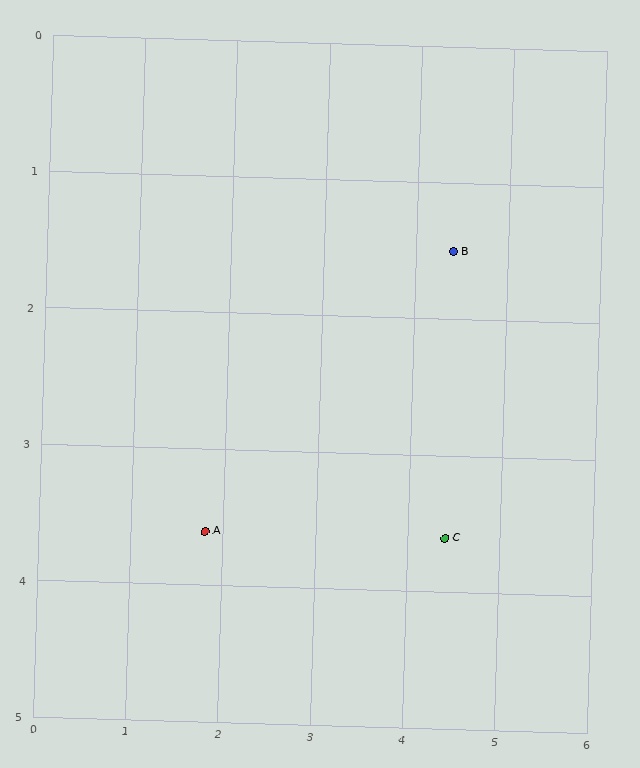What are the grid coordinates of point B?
Point B is at approximately (4.4, 1.5).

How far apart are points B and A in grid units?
Points B and A are about 3.3 grid units apart.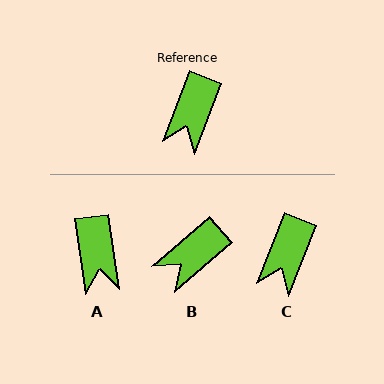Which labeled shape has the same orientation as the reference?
C.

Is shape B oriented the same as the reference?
No, it is off by about 28 degrees.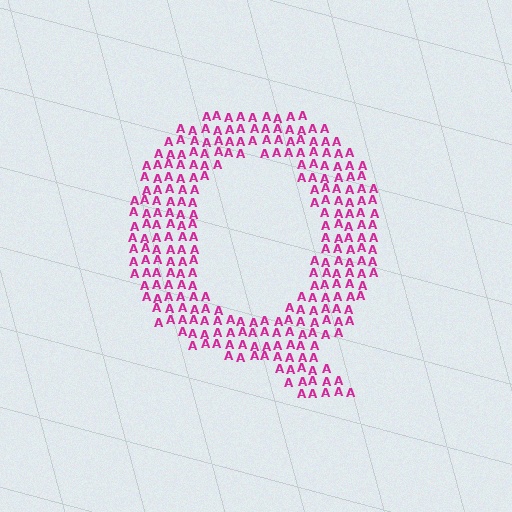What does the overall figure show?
The overall figure shows the letter Q.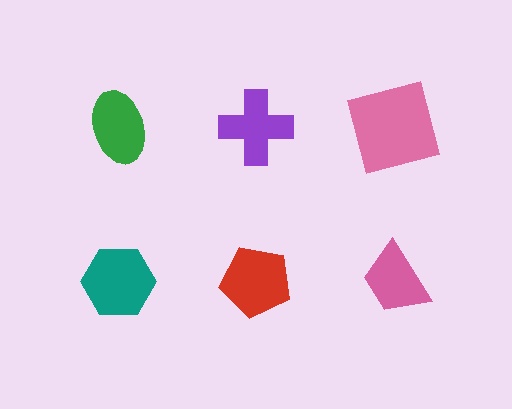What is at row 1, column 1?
A green ellipse.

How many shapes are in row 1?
3 shapes.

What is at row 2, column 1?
A teal hexagon.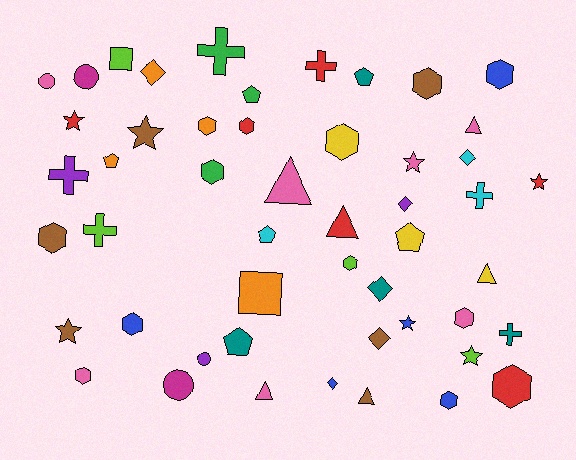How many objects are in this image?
There are 50 objects.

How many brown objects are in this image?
There are 6 brown objects.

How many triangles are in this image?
There are 6 triangles.